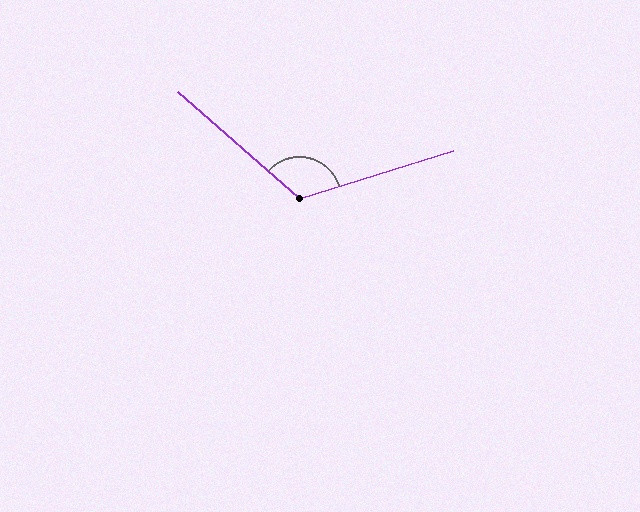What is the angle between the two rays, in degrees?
Approximately 121 degrees.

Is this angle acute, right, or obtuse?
It is obtuse.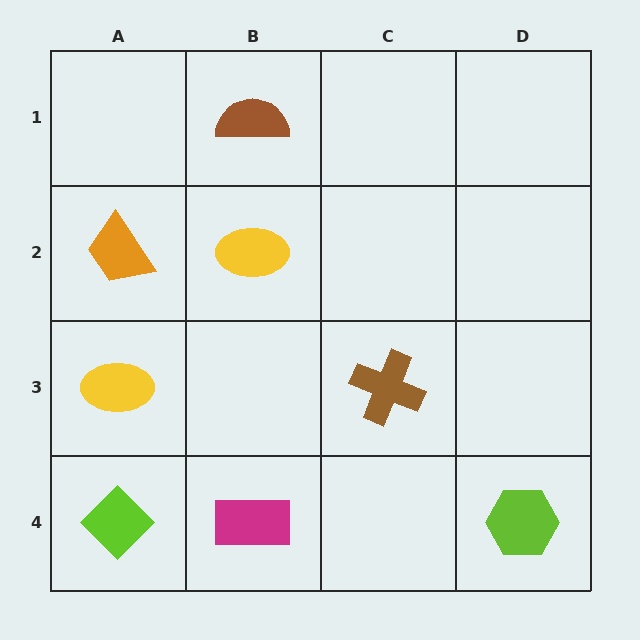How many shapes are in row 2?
2 shapes.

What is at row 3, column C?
A brown cross.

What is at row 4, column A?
A lime diamond.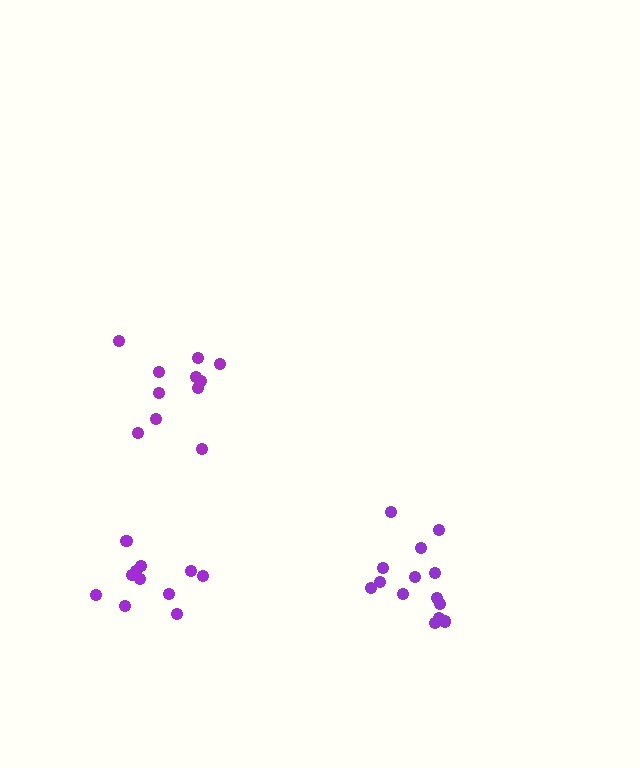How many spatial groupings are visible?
There are 3 spatial groupings.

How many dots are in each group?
Group 1: 11 dots, Group 2: 11 dots, Group 3: 14 dots (36 total).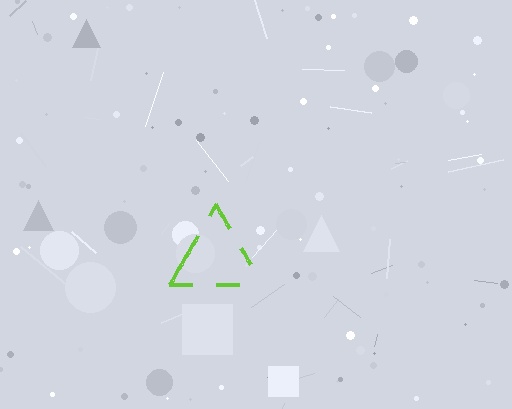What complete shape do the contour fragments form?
The contour fragments form a triangle.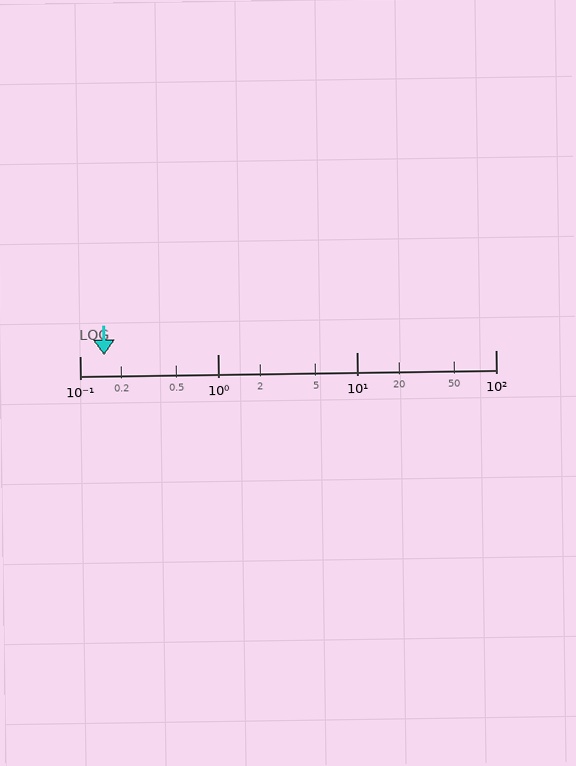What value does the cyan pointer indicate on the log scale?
The pointer indicates approximately 0.15.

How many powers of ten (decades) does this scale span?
The scale spans 3 decades, from 0.1 to 100.